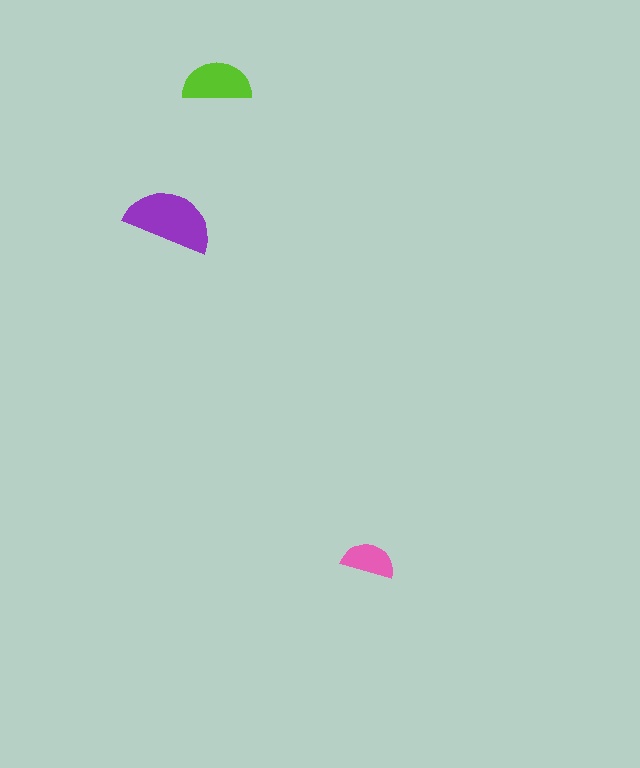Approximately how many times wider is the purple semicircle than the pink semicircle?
About 1.5 times wider.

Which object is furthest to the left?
The purple semicircle is leftmost.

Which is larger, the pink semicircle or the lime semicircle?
The lime one.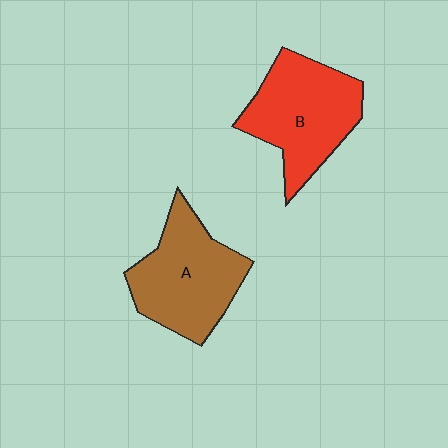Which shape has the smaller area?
Shape A (brown).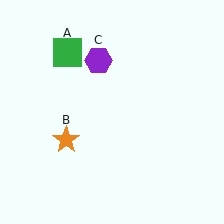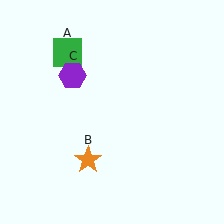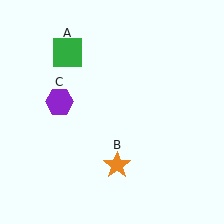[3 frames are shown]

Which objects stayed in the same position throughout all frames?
Green square (object A) remained stationary.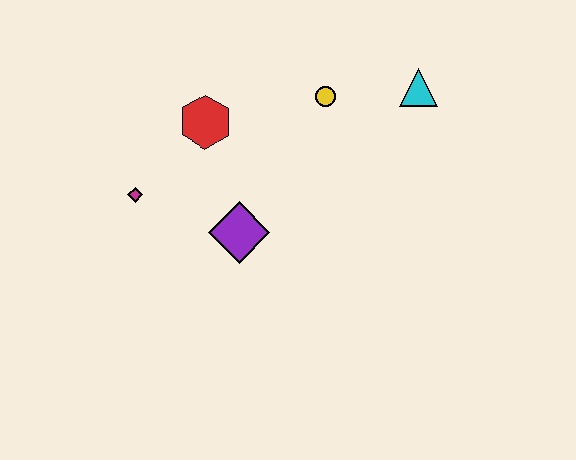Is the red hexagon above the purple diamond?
Yes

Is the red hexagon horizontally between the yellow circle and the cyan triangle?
No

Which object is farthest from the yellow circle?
The magenta diamond is farthest from the yellow circle.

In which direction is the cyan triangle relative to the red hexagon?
The cyan triangle is to the right of the red hexagon.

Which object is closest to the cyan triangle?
The yellow circle is closest to the cyan triangle.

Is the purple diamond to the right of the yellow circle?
No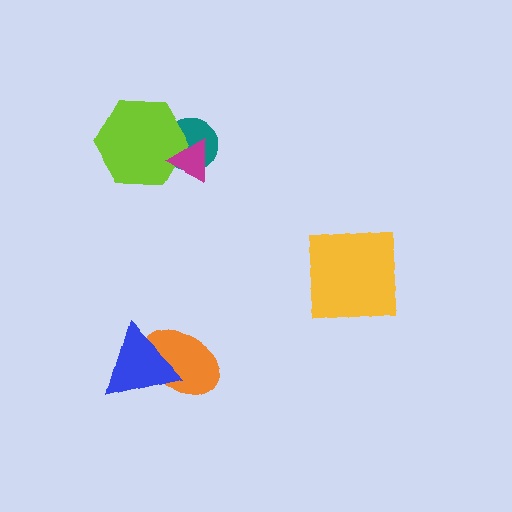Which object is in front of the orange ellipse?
The blue triangle is in front of the orange ellipse.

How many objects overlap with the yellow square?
0 objects overlap with the yellow square.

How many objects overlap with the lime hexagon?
2 objects overlap with the lime hexagon.